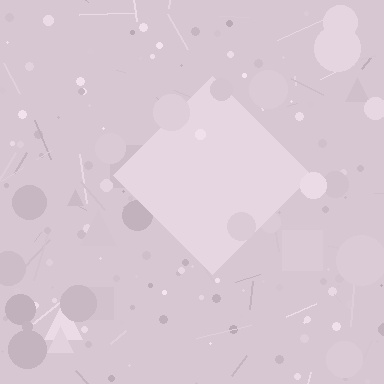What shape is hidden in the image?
A diamond is hidden in the image.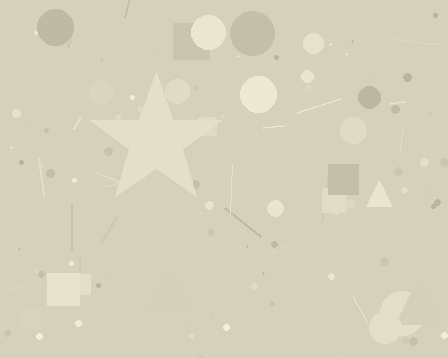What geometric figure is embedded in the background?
A star is embedded in the background.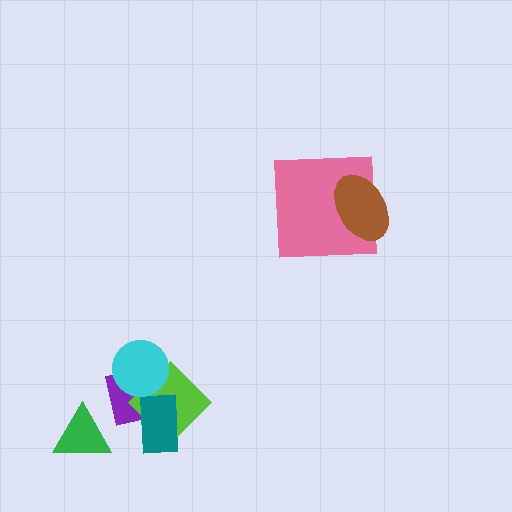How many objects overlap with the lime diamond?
3 objects overlap with the lime diamond.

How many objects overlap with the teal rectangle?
2 objects overlap with the teal rectangle.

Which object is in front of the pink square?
The brown ellipse is in front of the pink square.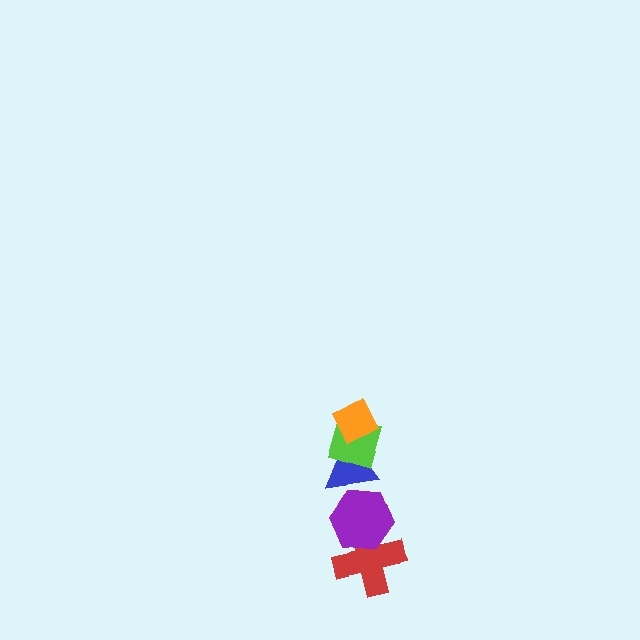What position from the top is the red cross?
The red cross is 5th from the top.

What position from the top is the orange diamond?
The orange diamond is 1st from the top.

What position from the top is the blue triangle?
The blue triangle is 3rd from the top.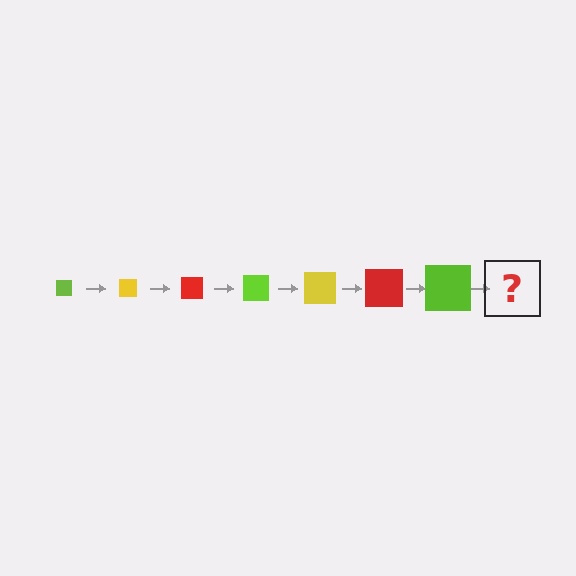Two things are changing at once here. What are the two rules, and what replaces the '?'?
The two rules are that the square grows larger each step and the color cycles through lime, yellow, and red. The '?' should be a yellow square, larger than the previous one.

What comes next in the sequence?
The next element should be a yellow square, larger than the previous one.